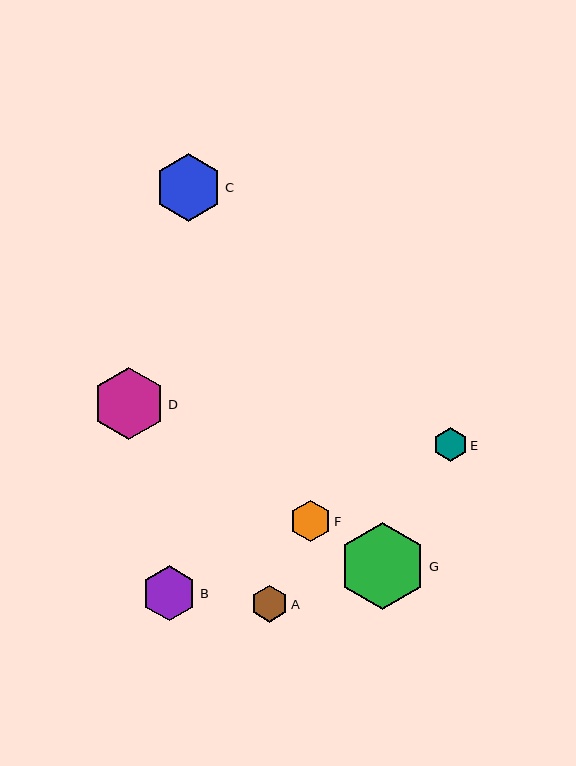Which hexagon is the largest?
Hexagon G is the largest with a size of approximately 87 pixels.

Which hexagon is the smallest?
Hexagon E is the smallest with a size of approximately 34 pixels.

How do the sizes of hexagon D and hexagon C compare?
Hexagon D and hexagon C are approximately the same size.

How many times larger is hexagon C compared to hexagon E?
Hexagon C is approximately 2.0 times the size of hexagon E.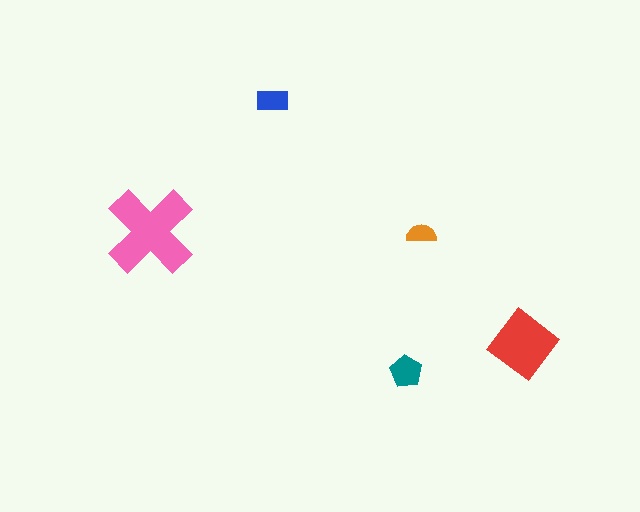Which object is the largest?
The pink cross.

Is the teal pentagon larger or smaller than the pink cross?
Smaller.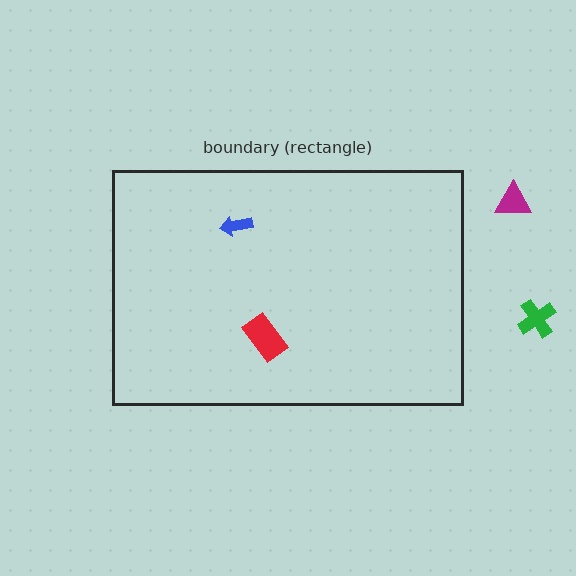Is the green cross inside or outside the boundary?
Outside.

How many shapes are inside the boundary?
2 inside, 2 outside.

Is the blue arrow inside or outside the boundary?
Inside.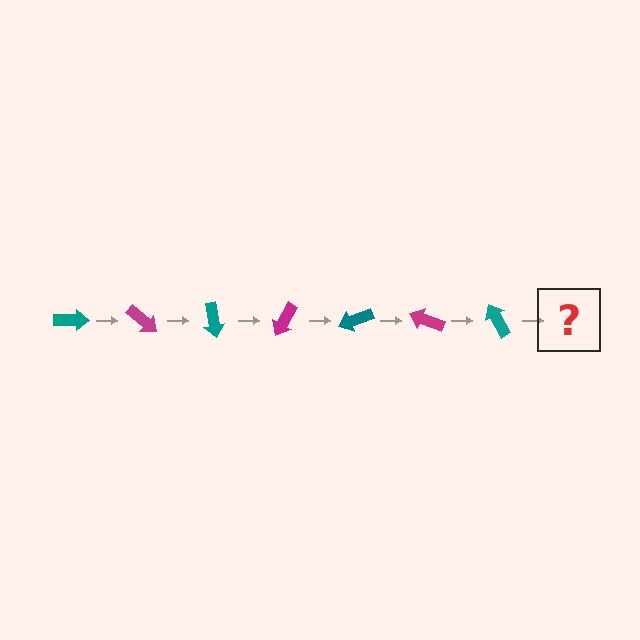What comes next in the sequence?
The next element should be a magenta arrow, rotated 280 degrees from the start.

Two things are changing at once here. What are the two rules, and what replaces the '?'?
The two rules are that it rotates 40 degrees each step and the color cycles through teal and magenta. The '?' should be a magenta arrow, rotated 280 degrees from the start.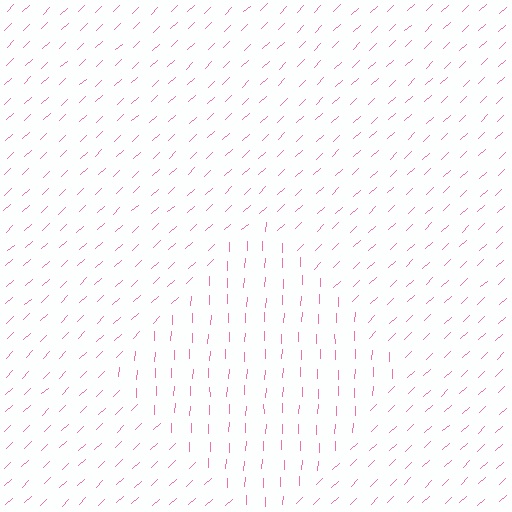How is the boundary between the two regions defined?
The boundary is defined purely by a change in line orientation (approximately 45 degrees difference). All lines are the same color and thickness.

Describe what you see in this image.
The image is filled with small pink line segments. A diamond region in the image has lines oriented differently from the surrounding lines, creating a visible texture boundary.